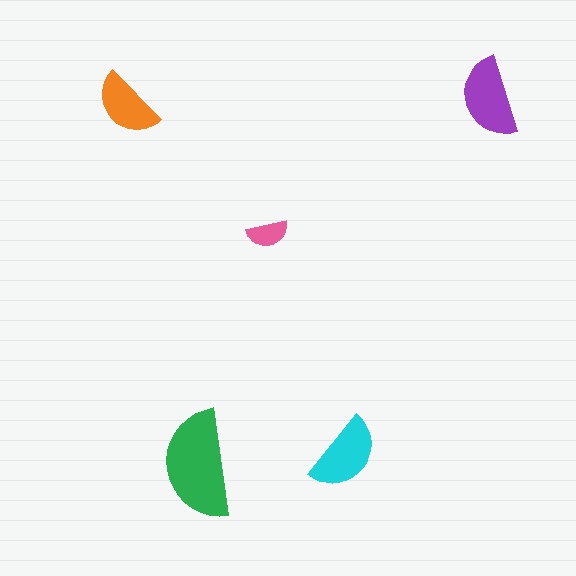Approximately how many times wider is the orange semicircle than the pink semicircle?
About 1.5 times wider.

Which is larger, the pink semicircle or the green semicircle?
The green one.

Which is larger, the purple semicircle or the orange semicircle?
The purple one.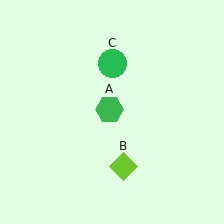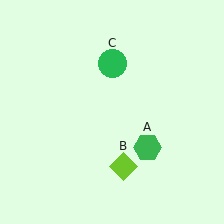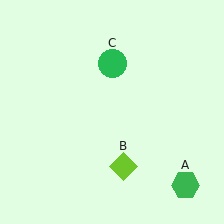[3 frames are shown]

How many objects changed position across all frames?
1 object changed position: green hexagon (object A).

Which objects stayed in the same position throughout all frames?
Lime diamond (object B) and green circle (object C) remained stationary.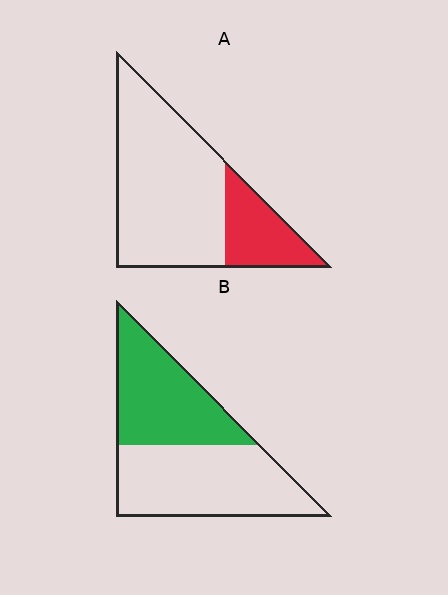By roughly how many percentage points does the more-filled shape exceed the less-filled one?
By roughly 20 percentage points (B over A).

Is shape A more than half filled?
No.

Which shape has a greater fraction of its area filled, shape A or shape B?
Shape B.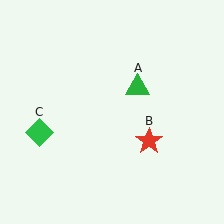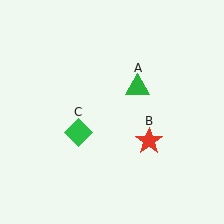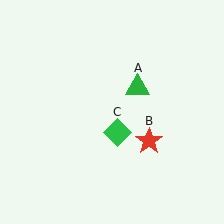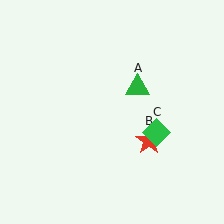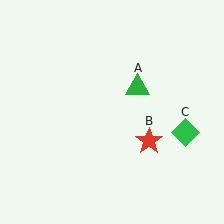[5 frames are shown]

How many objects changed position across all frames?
1 object changed position: green diamond (object C).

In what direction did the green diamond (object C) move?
The green diamond (object C) moved right.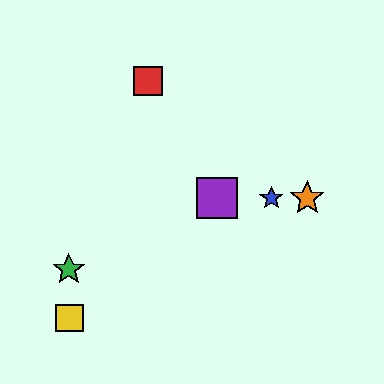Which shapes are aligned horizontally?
The blue star, the purple square, the orange star are aligned horizontally.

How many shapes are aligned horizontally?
3 shapes (the blue star, the purple square, the orange star) are aligned horizontally.